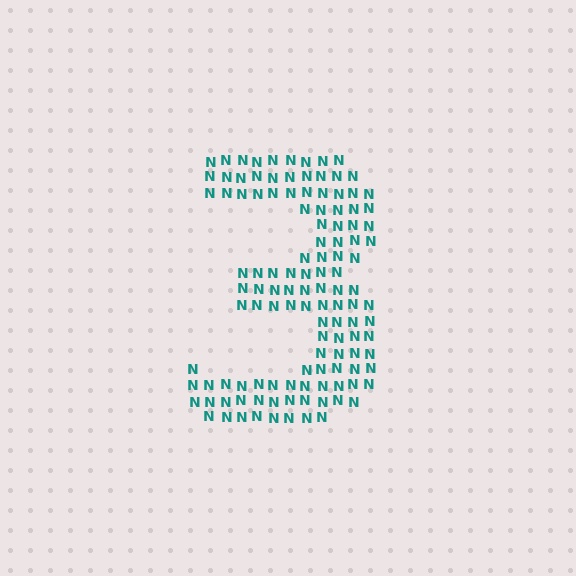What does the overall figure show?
The overall figure shows the digit 3.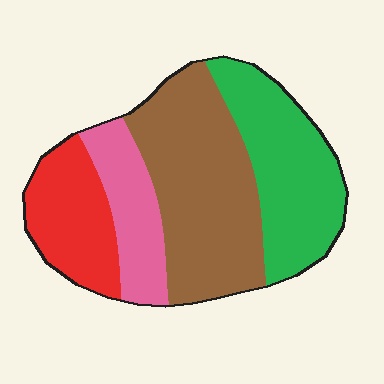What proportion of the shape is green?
Green covers around 30% of the shape.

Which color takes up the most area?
Brown, at roughly 40%.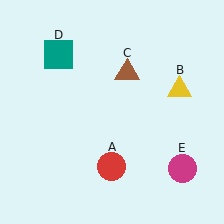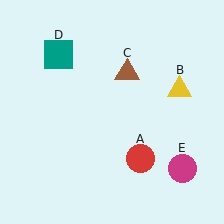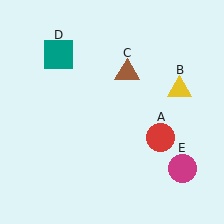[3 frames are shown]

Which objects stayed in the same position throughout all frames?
Yellow triangle (object B) and brown triangle (object C) and teal square (object D) and magenta circle (object E) remained stationary.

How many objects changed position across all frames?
1 object changed position: red circle (object A).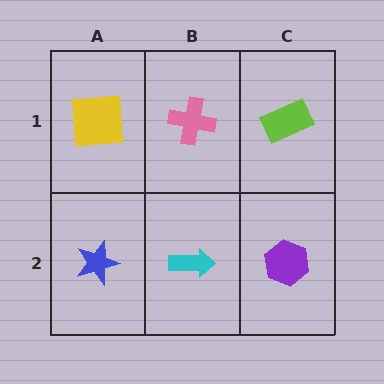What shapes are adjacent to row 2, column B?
A pink cross (row 1, column B), a blue star (row 2, column A), a purple hexagon (row 2, column C).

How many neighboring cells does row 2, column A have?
2.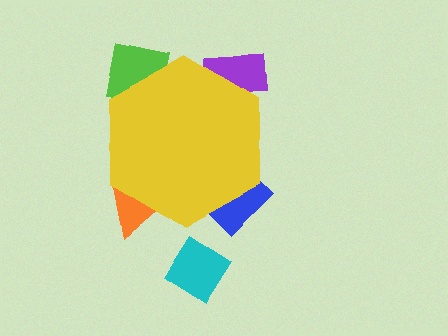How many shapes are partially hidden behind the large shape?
4 shapes are partially hidden.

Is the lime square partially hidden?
Yes, the lime square is partially hidden behind the yellow hexagon.